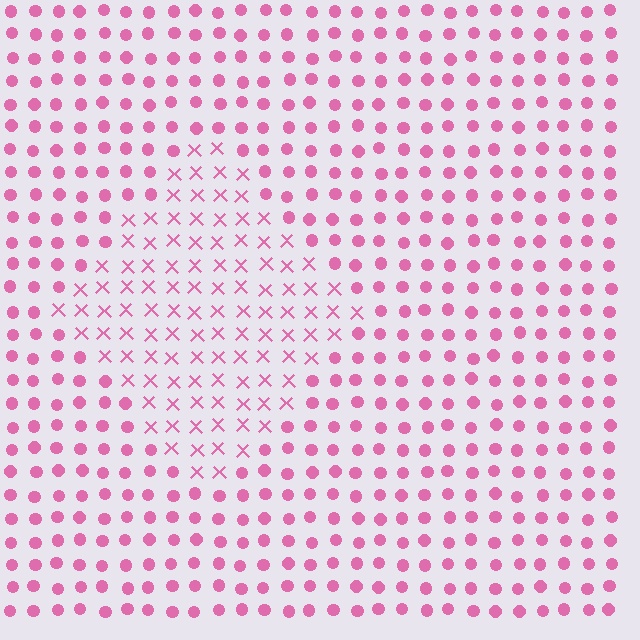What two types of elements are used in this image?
The image uses X marks inside the diamond region and circles outside it.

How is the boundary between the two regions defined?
The boundary is defined by a change in element shape: X marks inside vs. circles outside. All elements share the same color and spacing.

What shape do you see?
I see a diamond.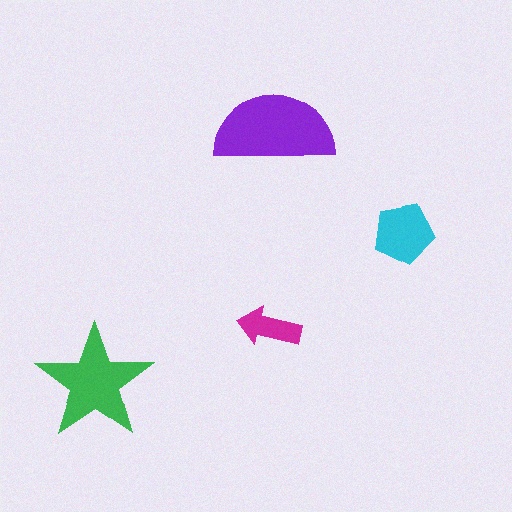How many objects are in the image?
There are 4 objects in the image.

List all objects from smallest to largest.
The magenta arrow, the cyan pentagon, the green star, the purple semicircle.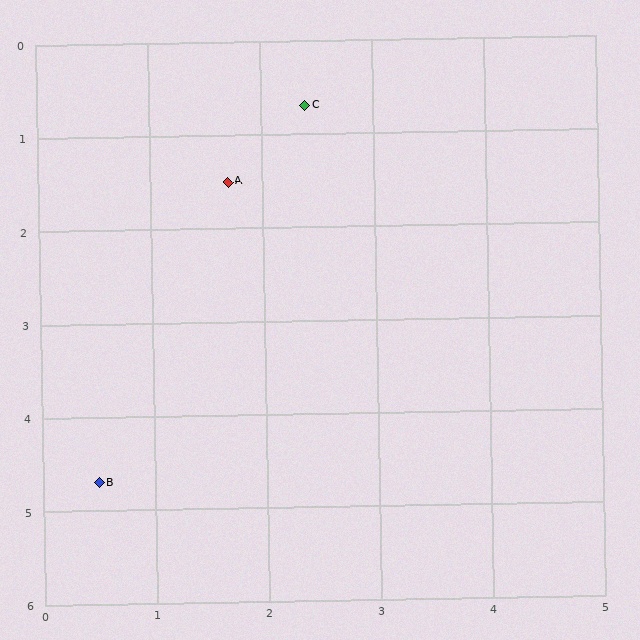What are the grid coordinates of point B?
Point B is at approximately (0.5, 4.7).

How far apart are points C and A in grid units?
Points C and A are about 1.1 grid units apart.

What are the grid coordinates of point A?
Point A is at approximately (1.7, 1.5).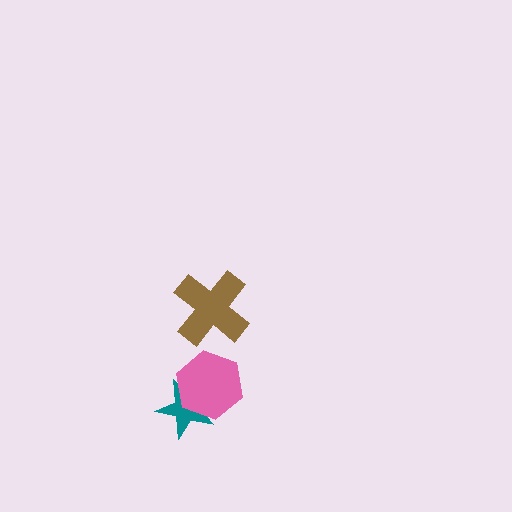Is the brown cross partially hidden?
No, no other shape covers it.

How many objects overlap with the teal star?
1 object overlaps with the teal star.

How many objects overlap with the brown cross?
0 objects overlap with the brown cross.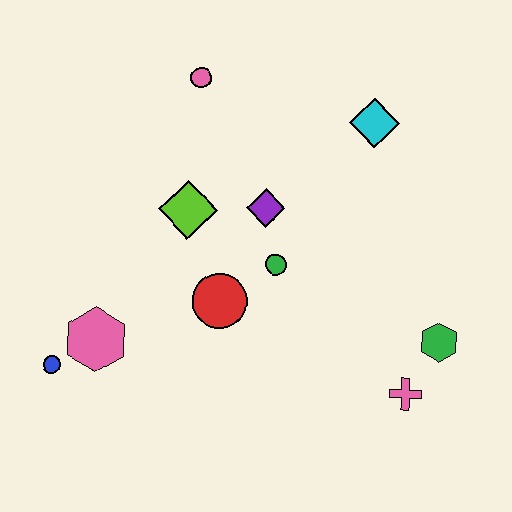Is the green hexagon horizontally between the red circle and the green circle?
No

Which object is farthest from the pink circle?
The pink cross is farthest from the pink circle.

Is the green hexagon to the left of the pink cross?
No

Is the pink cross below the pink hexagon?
Yes